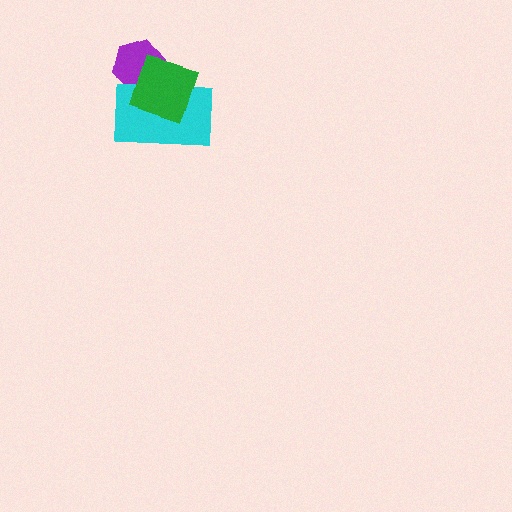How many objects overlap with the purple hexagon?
2 objects overlap with the purple hexagon.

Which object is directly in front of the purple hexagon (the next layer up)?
The cyan rectangle is directly in front of the purple hexagon.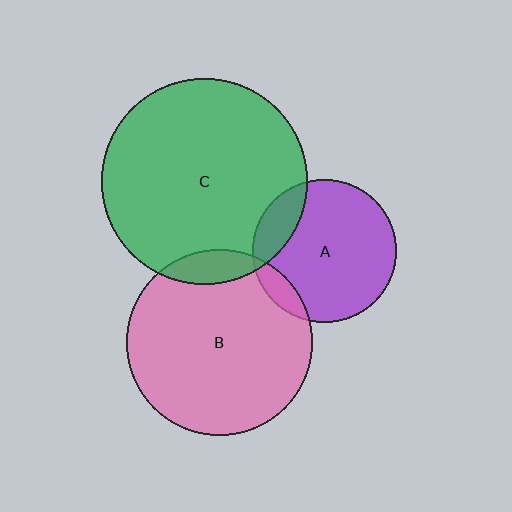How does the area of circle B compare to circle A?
Approximately 1.7 times.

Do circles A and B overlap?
Yes.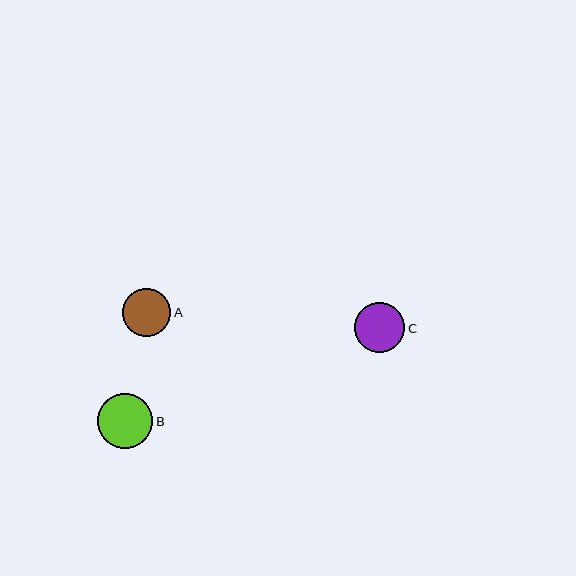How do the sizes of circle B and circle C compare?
Circle B and circle C are approximately the same size.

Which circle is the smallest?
Circle A is the smallest with a size of approximately 48 pixels.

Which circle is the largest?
Circle B is the largest with a size of approximately 55 pixels.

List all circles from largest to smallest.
From largest to smallest: B, C, A.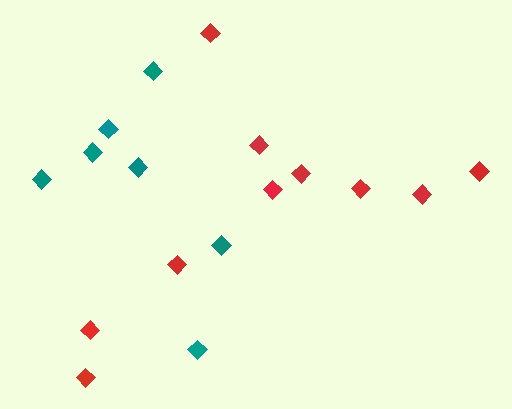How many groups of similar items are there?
There are 2 groups: one group of red diamonds (10) and one group of teal diamonds (7).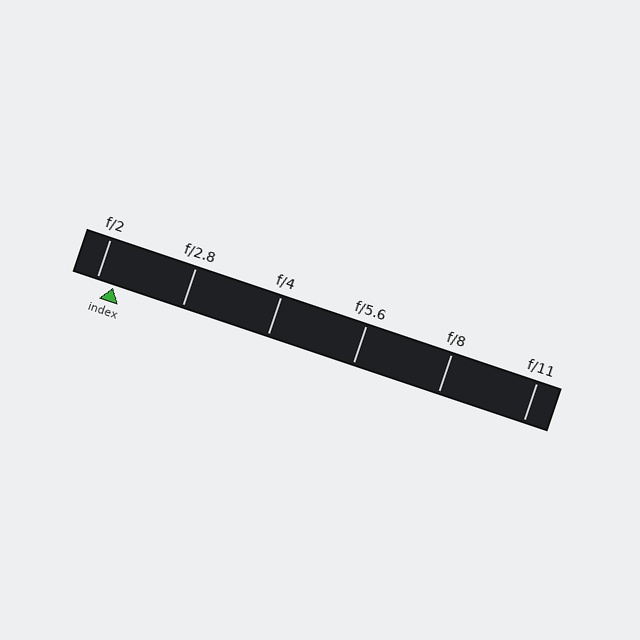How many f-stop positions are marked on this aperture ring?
There are 6 f-stop positions marked.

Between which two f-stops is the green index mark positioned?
The index mark is between f/2 and f/2.8.